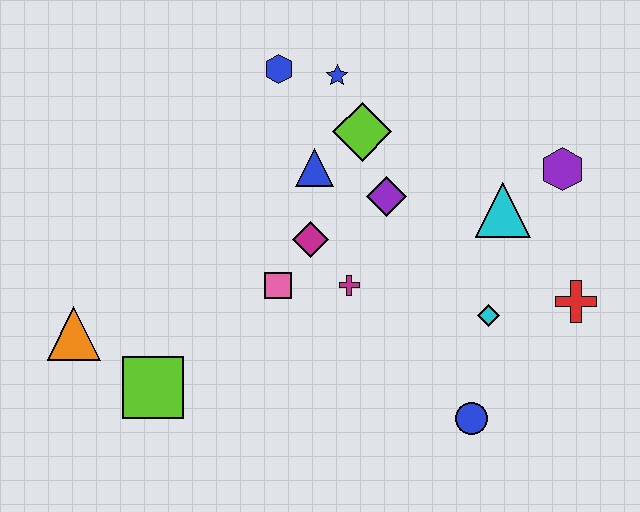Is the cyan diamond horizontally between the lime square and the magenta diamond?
No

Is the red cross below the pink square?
Yes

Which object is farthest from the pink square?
The purple hexagon is farthest from the pink square.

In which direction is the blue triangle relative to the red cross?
The blue triangle is to the left of the red cross.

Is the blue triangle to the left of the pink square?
No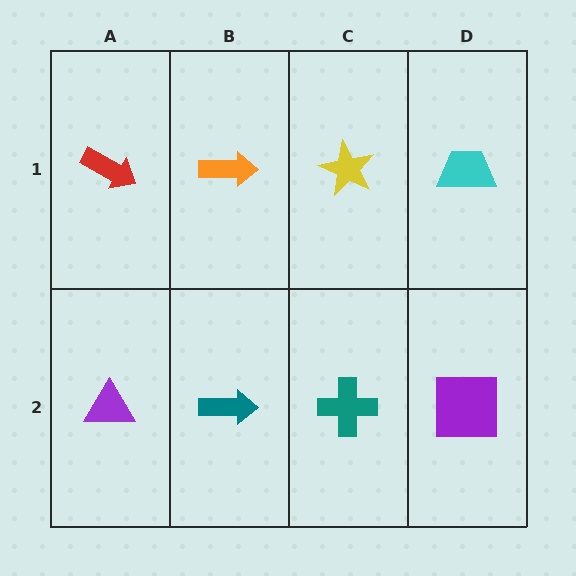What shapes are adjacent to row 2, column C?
A yellow star (row 1, column C), a teal arrow (row 2, column B), a purple square (row 2, column D).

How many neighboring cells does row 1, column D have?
2.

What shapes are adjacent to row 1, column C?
A teal cross (row 2, column C), an orange arrow (row 1, column B), a cyan trapezoid (row 1, column D).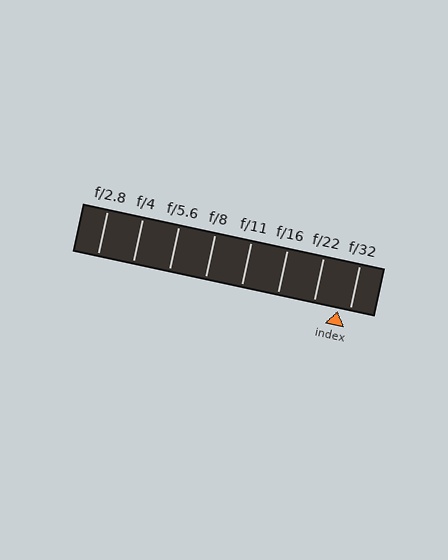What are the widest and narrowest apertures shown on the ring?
The widest aperture shown is f/2.8 and the narrowest is f/32.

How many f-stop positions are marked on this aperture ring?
There are 8 f-stop positions marked.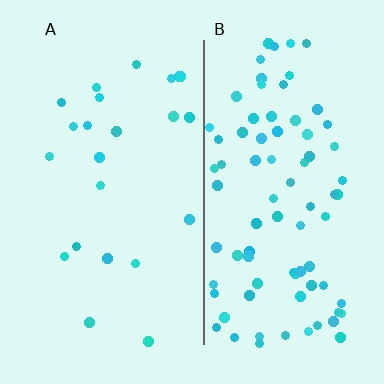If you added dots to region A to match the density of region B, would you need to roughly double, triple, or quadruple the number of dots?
Approximately quadruple.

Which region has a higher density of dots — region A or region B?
B (the right).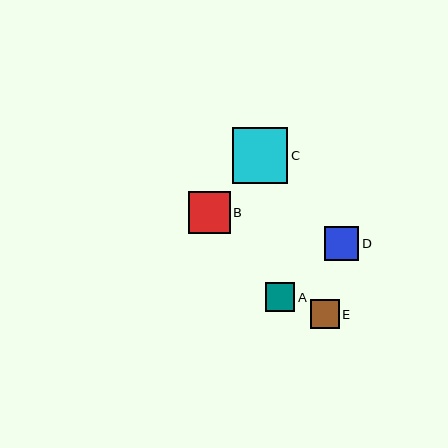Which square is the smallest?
Square E is the smallest with a size of approximately 29 pixels.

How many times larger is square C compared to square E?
Square C is approximately 1.9 times the size of square E.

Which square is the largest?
Square C is the largest with a size of approximately 56 pixels.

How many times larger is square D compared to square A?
Square D is approximately 1.2 times the size of square A.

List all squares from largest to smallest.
From largest to smallest: C, B, D, A, E.